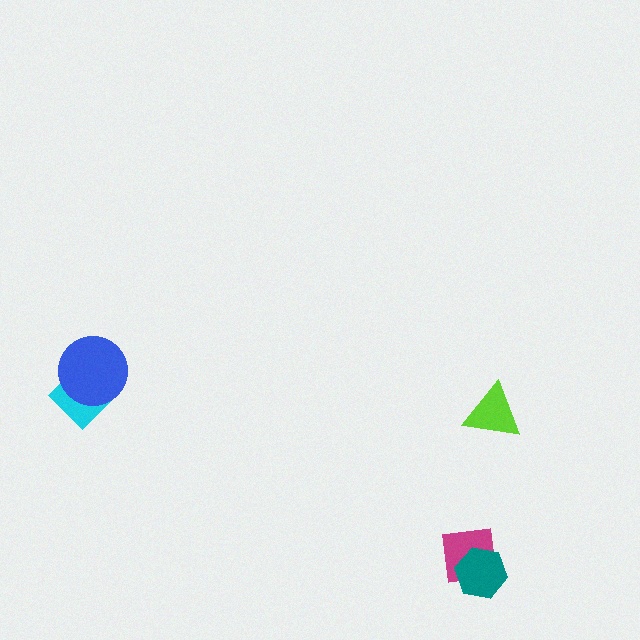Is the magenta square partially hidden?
Yes, it is partially covered by another shape.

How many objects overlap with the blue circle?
1 object overlaps with the blue circle.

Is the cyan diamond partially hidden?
Yes, it is partially covered by another shape.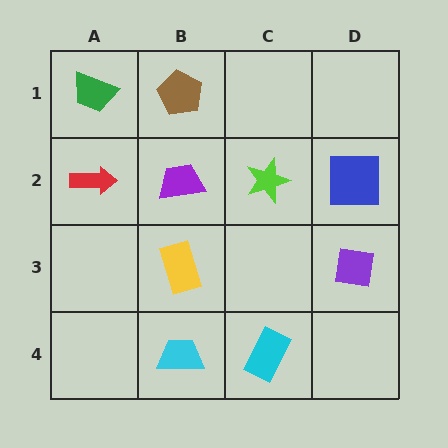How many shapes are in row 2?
4 shapes.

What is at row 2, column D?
A blue square.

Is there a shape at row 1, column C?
No, that cell is empty.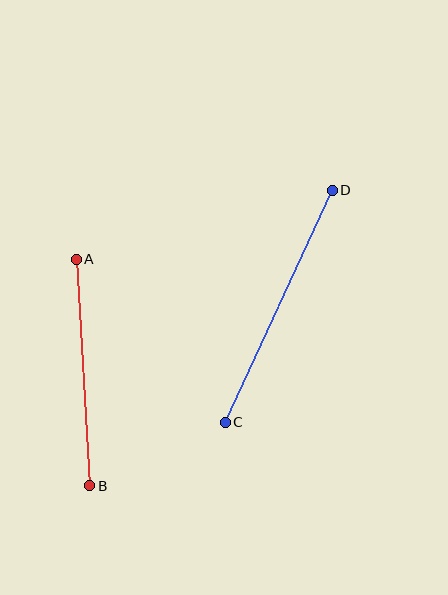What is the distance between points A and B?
The distance is approximately 227 pixels.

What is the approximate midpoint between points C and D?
The midpoint is at approximately (279, 306) pixels.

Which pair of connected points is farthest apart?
Points C and D are farthest apart.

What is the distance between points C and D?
The distance is approximately 256 pixels.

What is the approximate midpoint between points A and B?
The midpoint is at approximately (83, 373) pixels.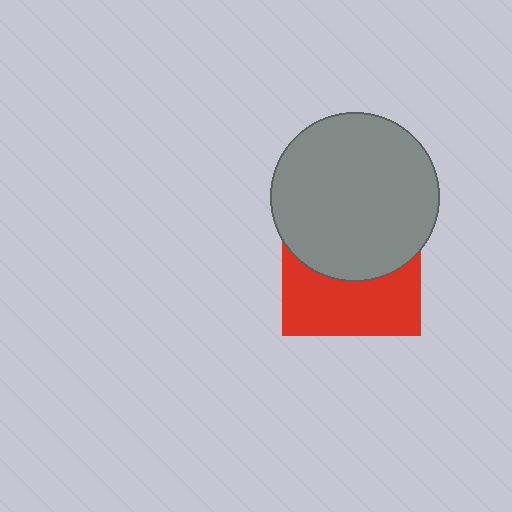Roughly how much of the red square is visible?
About half of it is visible (roughly 47%).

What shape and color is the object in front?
The object in front is a gray circle.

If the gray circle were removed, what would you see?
You would see the complete red square.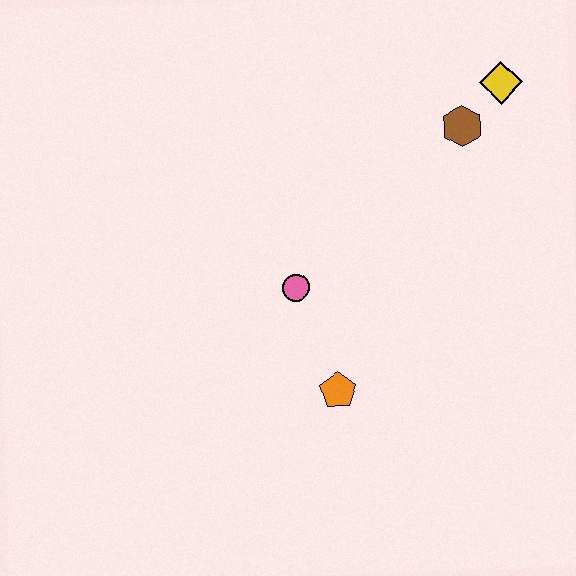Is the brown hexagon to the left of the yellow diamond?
Yes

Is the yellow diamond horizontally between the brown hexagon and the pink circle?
No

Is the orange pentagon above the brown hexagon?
No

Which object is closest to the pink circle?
The orange pentagon is closest to the pink circle.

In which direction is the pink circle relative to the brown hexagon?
The pink circle is to the left of the brown hexagon.